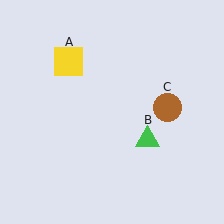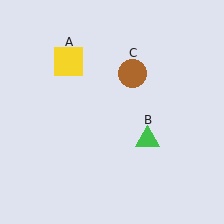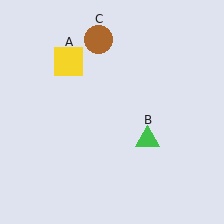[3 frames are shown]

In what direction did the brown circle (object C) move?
The brown circle (object C) moved up and to the left.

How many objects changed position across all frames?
1 object changed position: brown circle (object C).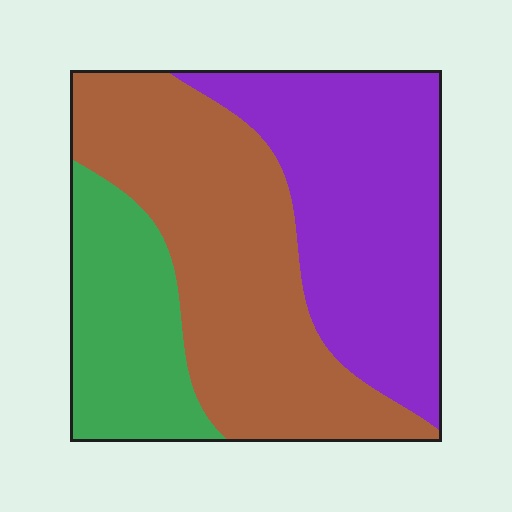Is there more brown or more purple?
Brown.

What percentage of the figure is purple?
Purple covers roughly 35% of the figure.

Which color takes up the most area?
Brown, at roughly 45%.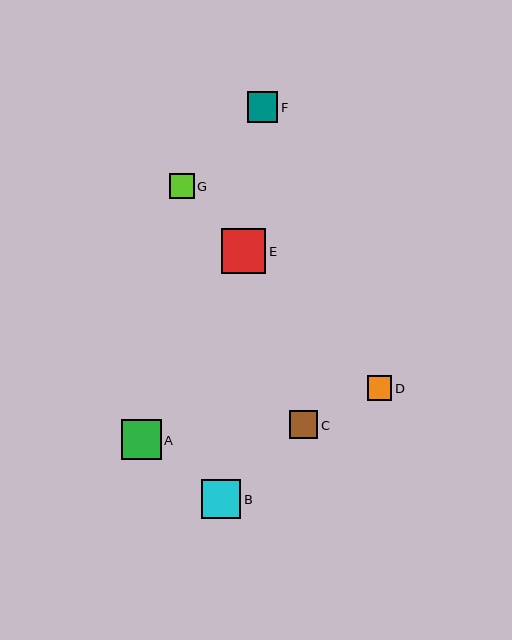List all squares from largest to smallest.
From largest to smallest: E, A, B, F, C, G, D.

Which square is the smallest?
Square D is the smallest with a size of approximately 24 pixels.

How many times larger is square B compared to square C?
Square B is approximately 1.4 times the size of square C.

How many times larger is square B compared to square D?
Square B is approximately 1.6 times the size of square D.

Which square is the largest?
Square E is the largest with a size of approximately 44 pixels.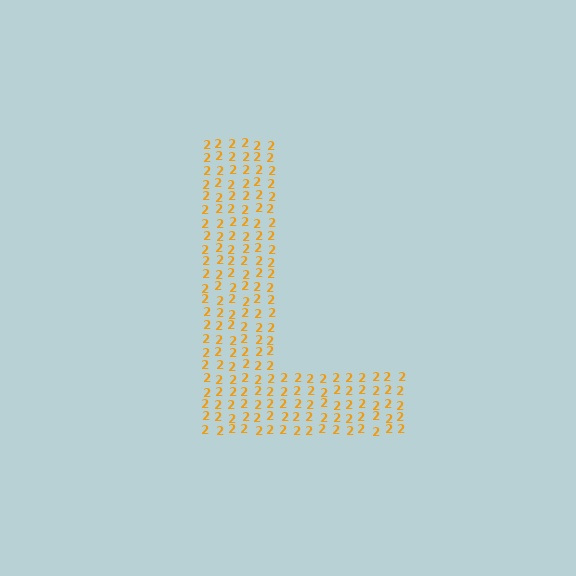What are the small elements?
The small elements are digit 2's.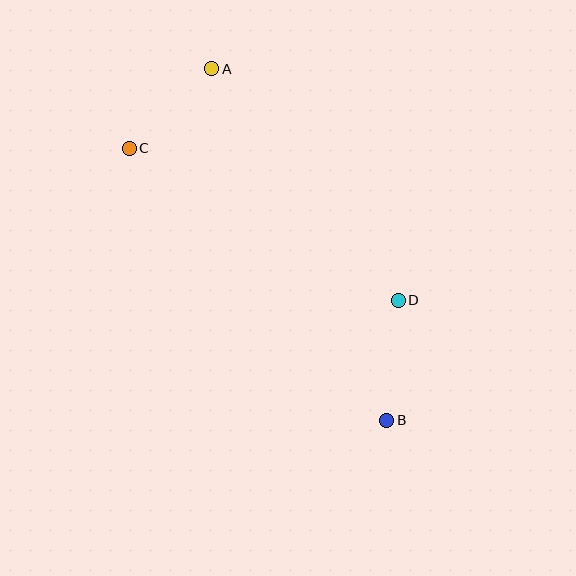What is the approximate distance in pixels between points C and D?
The distance between C and D is approximately 309 pixels.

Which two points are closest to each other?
Points A and C are closest to each other.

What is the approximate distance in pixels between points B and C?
The distance between B and C is approximately 374 pixels.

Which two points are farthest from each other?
Points A and B are farthest from each other.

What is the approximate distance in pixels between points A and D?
The distance between A and D is approximately 297 pixels.